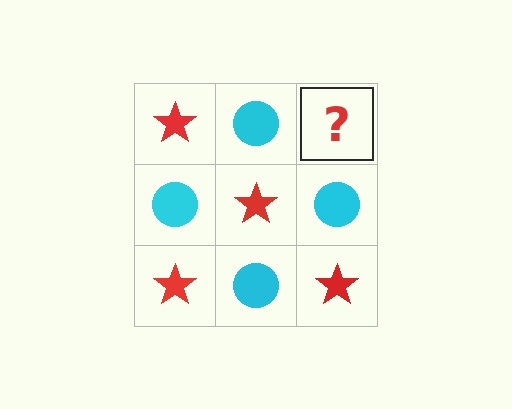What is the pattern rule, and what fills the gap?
The rule is that it alternates red star and cyan circle in a checkerboard pattern. The gap should be filled with a red star.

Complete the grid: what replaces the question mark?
The question mark should be replaced with a red star.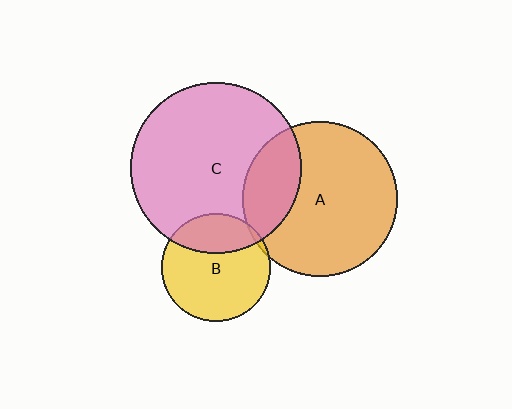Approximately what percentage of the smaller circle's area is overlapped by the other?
Approximately 30%.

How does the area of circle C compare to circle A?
Approximately 1.2 times.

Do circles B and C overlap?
Yes.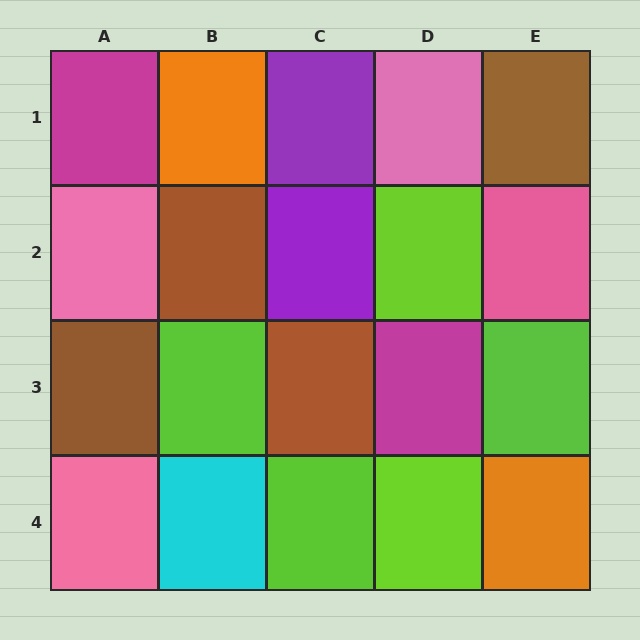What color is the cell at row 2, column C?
Purple.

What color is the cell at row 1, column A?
Magenta.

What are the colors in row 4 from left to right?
Pink, cyan, lime, lime, orange.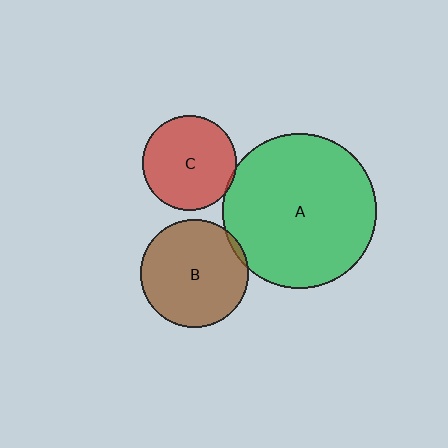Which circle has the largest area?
Circle A (green).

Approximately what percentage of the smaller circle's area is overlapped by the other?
Approximately 5%.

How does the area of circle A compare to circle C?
Approximately 2.7 times.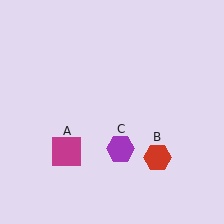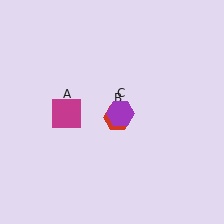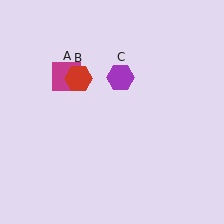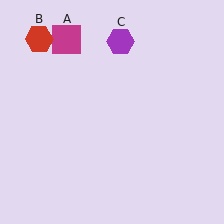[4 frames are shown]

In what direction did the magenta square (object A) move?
The magenta square (object A) moved up.